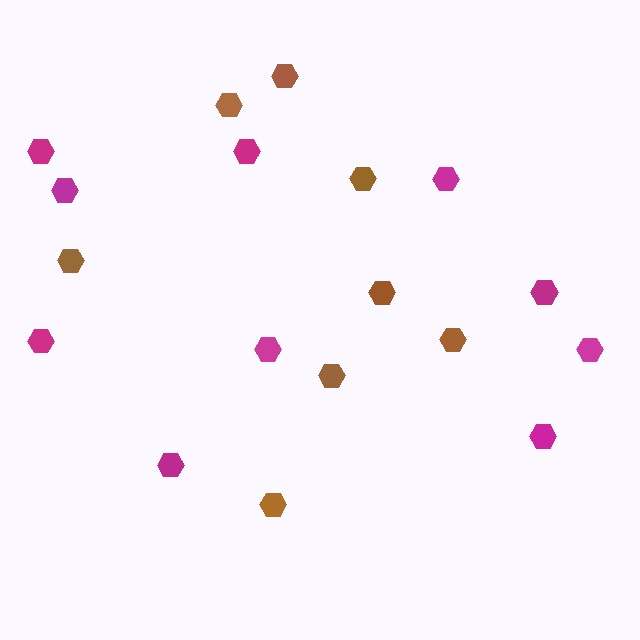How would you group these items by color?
There are 2 groups: one group of brown hexagons (8) and one group of magenta hexagons (10).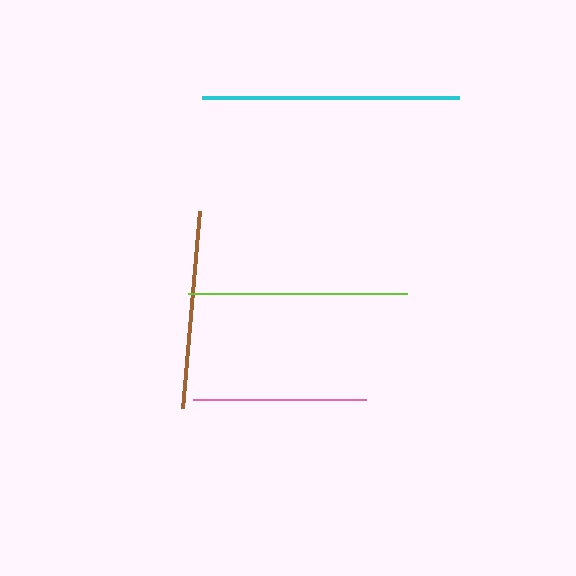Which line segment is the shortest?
The pink line is the shortest at approximately 173 pixels.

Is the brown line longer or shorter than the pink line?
The brown line is longer than the pink line.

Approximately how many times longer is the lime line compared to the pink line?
The lime line is approximately 1.3 times the length of the pink line.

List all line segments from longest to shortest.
From longest to shortest: cyan, lime, brown, pink.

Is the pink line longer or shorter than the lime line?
The lime line is longer than the pink line.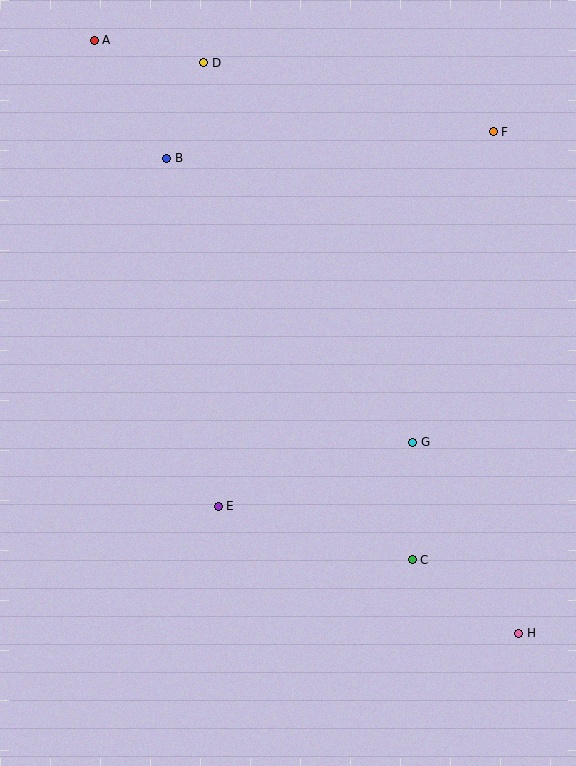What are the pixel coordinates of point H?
Point H is at (519, 633).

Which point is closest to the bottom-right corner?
Point H is closest to the bottom-right corner.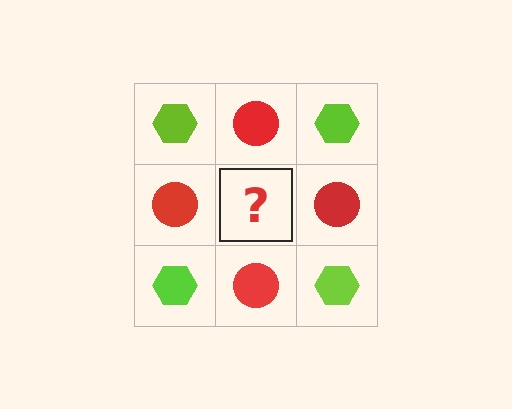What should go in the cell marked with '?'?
The missing cell should contain a lime hexagon.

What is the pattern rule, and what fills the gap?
The rule is that it alternates lime hexagon and red circle in a checkerboard pattern. The gap should be filled with a lime hexagon.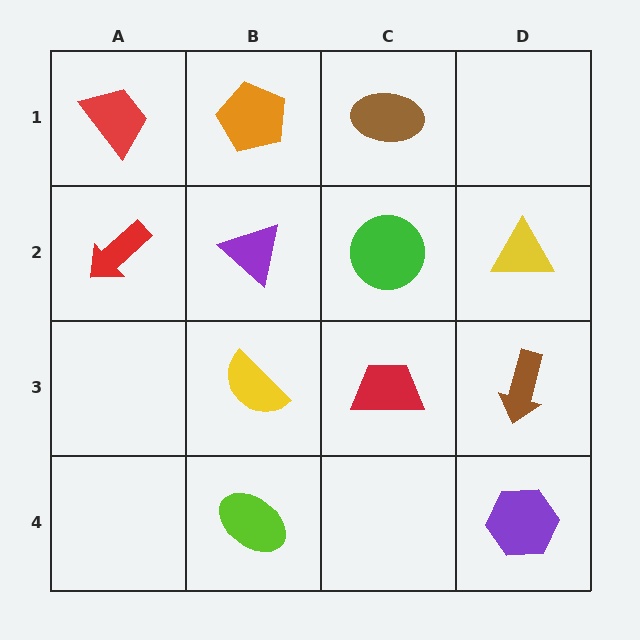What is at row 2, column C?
A green circle.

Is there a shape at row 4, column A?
No, that cell is empty.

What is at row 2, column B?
A purple triangle.